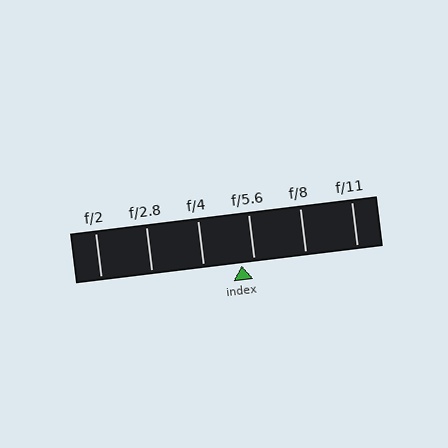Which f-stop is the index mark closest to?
The index mark is closest to f/5.6.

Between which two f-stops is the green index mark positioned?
The index mark is between f/4 and f/5.6.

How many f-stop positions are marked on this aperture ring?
There are 6 f-stop positions marked.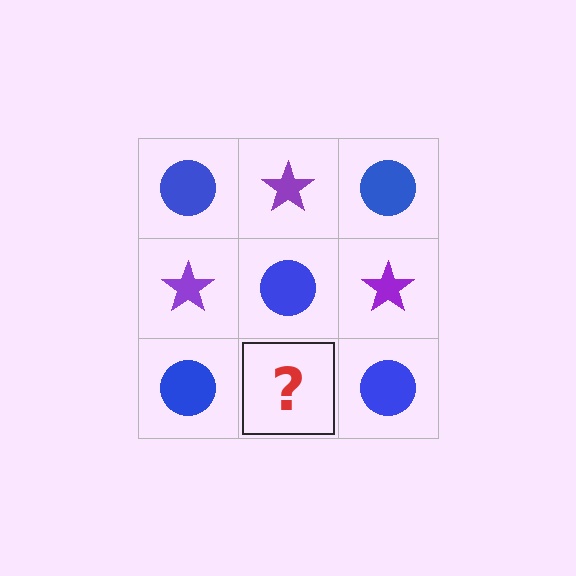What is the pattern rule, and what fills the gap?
The rule is that it alternates blue circle and purple star in a checkerboard pattern. The gap should be filled with a purple star.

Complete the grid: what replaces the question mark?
The question mark should be replaced with a purple star.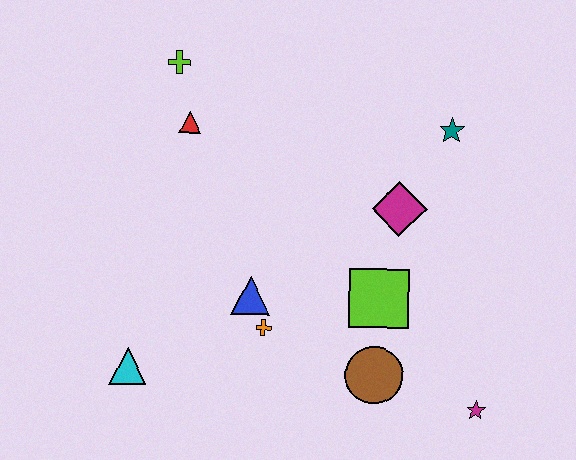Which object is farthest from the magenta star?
The lime cross is farthest from the magenta star.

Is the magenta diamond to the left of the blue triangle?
No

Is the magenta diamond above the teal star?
No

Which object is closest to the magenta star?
The brown circle is closest to the magenta star.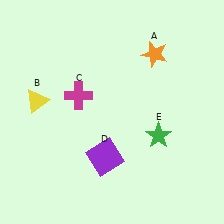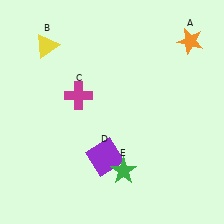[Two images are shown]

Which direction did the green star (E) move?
The green star (E) moved down.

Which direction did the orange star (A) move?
The orange star (A) moved right.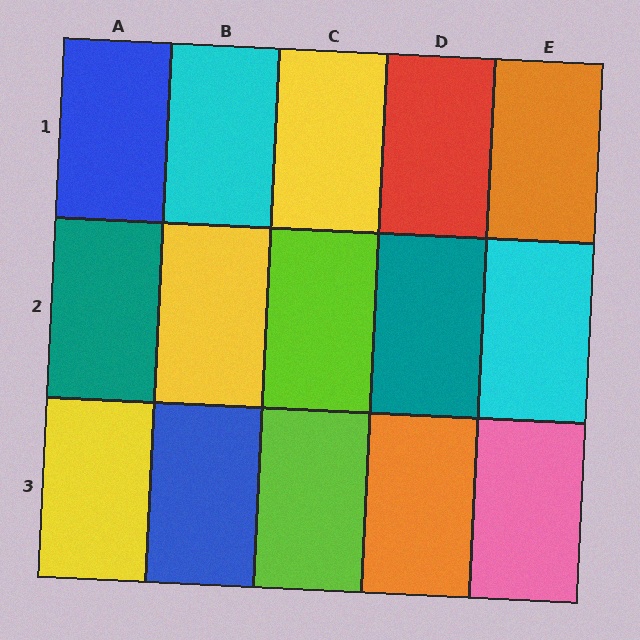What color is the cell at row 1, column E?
Orange.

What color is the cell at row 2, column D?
Teal.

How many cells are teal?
2 cells are teal.